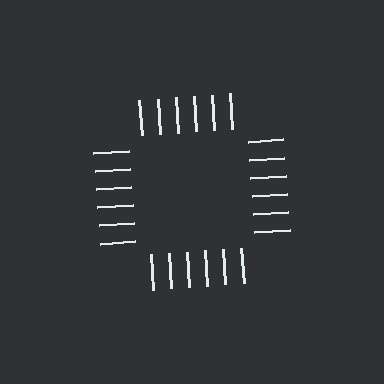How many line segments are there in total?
24 — 6 along each of the 4 edges.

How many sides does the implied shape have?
4 sides — the line-ends trace a square.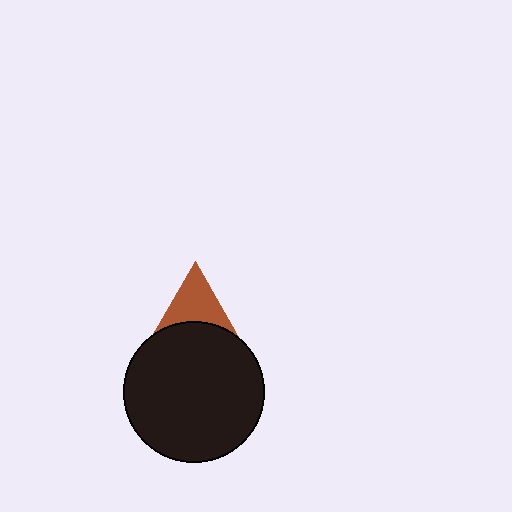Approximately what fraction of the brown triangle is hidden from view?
Roughly 56% of the brown triangle is hidden behind the black circle.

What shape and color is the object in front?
The object in front is a black circle.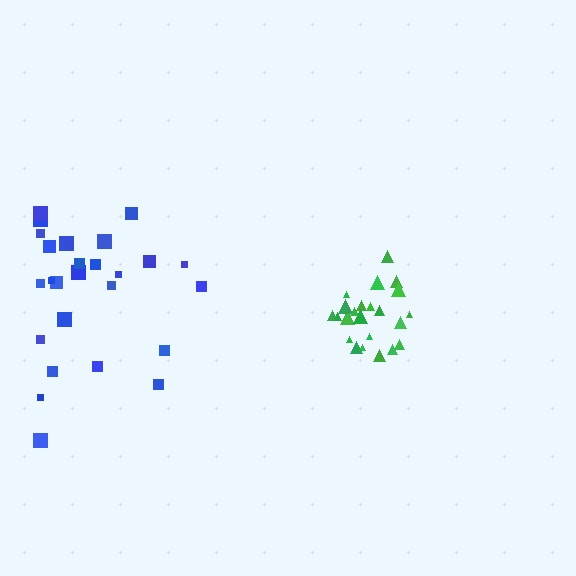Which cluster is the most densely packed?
Green.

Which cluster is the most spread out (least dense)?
Blue.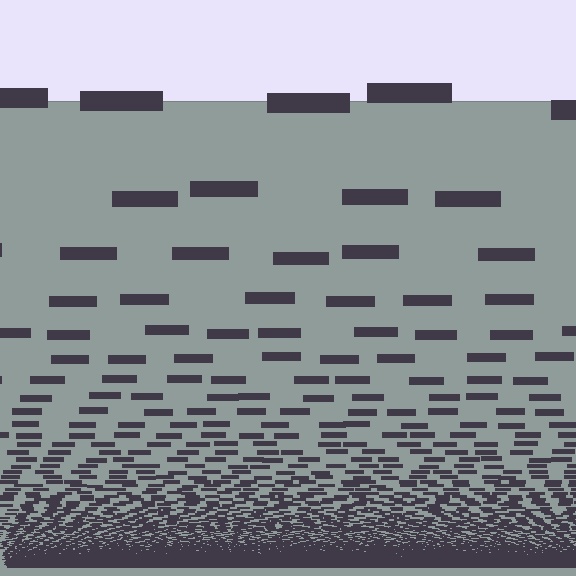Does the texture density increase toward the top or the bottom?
Density increases toward the bottom.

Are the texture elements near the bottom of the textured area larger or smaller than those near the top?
Smaller. The gradient is inverted — elements near the bottom are smaller and denser.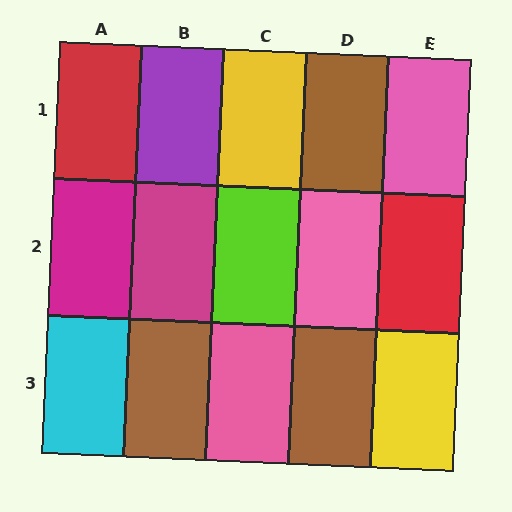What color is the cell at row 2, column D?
Pink.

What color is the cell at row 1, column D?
Brown.